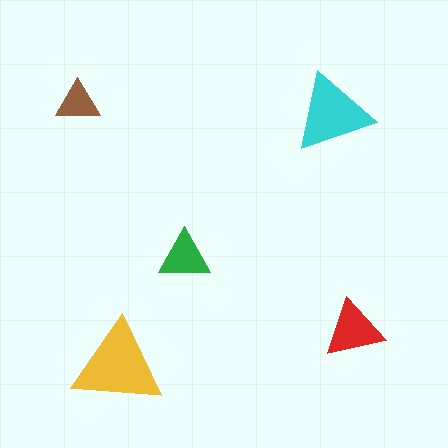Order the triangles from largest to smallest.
the yellow one, the cyan one, the red one, the green one, the brown one.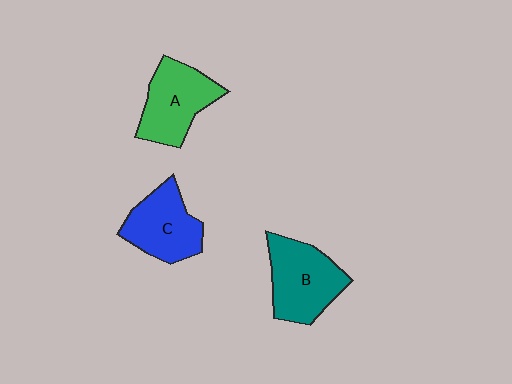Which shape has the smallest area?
Shape C (blue).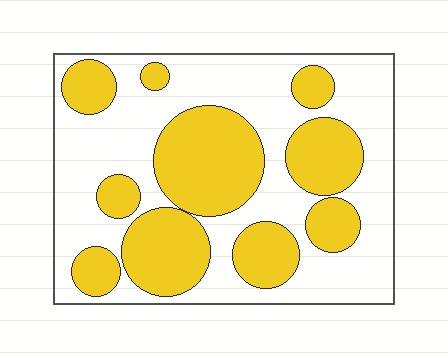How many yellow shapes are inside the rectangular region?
10.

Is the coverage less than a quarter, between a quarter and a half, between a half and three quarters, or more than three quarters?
Between a quarter and a half.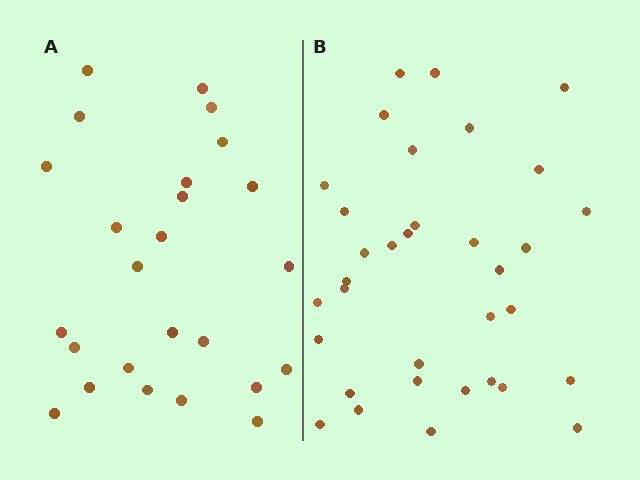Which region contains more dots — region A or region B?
Region B (the right region) has more dots.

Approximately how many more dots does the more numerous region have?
Region B has roughly 8 or so more dots than region A.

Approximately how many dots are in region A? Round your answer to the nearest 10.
About 20 dots. (The exact count is 25, which rounds to 20.)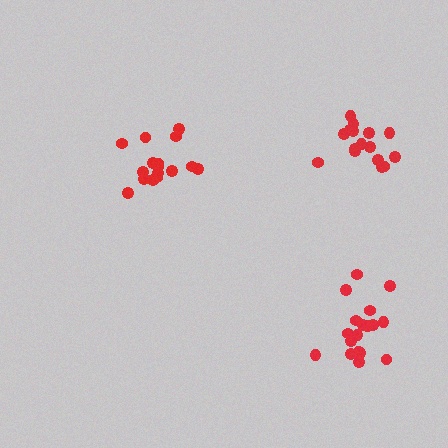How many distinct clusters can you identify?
There are 3 distinct clusters.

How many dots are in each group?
Group 1: 16 dots, Group 2: 18 dots, Group 3: 16 dots (50 total).